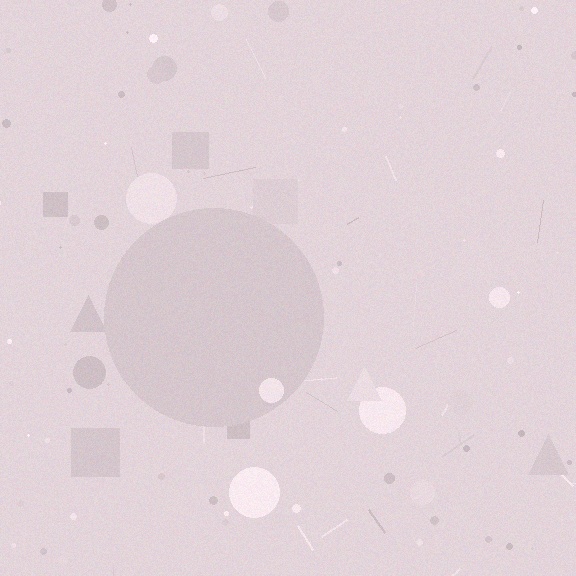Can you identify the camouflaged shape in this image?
The camouflaged shape is a circle.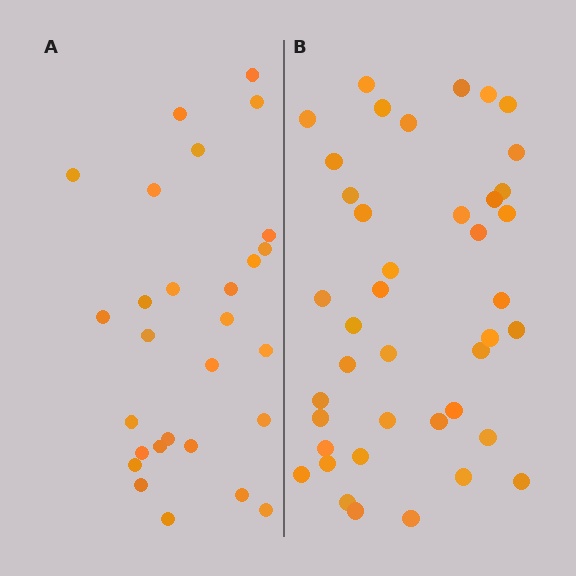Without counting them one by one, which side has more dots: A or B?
Region B (the right region) has more dots.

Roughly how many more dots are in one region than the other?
Region B has approximately 15 more dots than region A.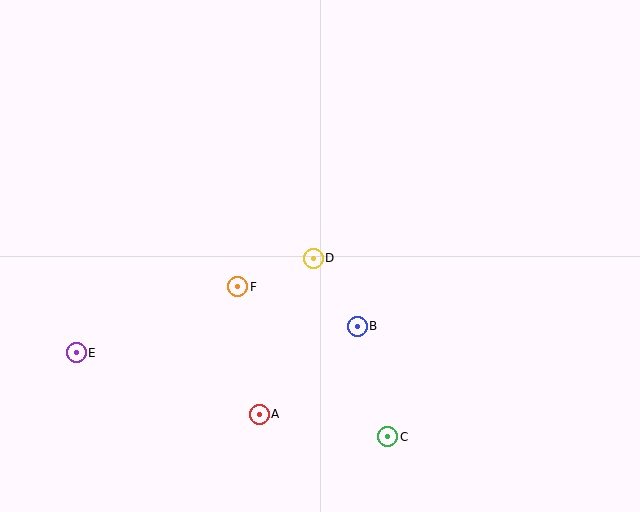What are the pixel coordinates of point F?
Point F is at (238, 287).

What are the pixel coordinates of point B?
Point B is at (357, 326).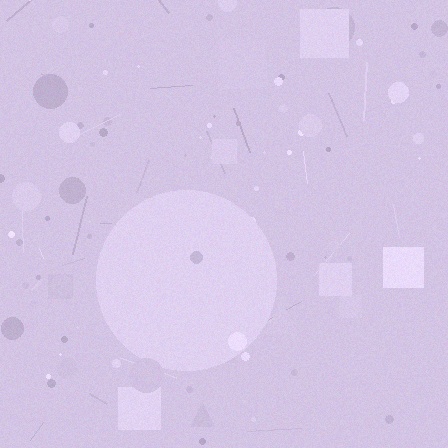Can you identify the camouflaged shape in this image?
The camouflaged shape is a circle.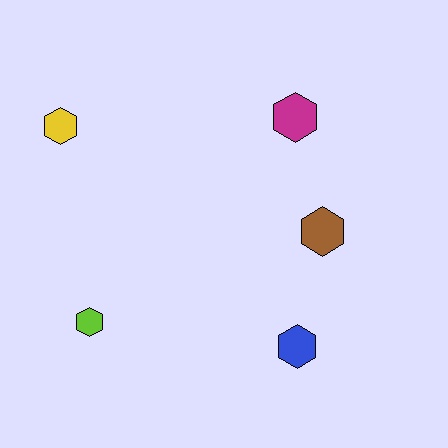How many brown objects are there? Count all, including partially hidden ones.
There is 1 brown object.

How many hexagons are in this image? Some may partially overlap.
There are 5 hexagons.